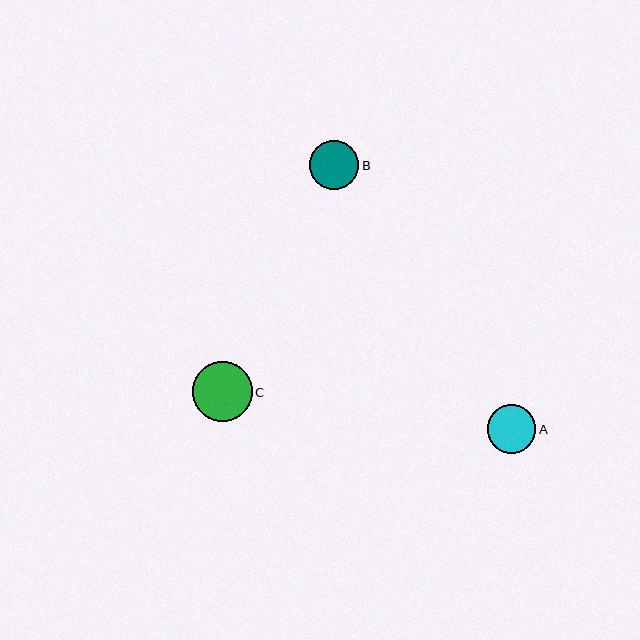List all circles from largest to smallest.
From largest to smallest: C, B, A.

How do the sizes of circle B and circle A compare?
Circle B and circle A are approximately the same size.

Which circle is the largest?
Circle C is the largest with a size of approximately 60 pixels.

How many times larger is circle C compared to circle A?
Circle C is approximately 1.2 times the size of circle A.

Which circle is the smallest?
Circle A is the smallest with a size of approximately 49 pixels.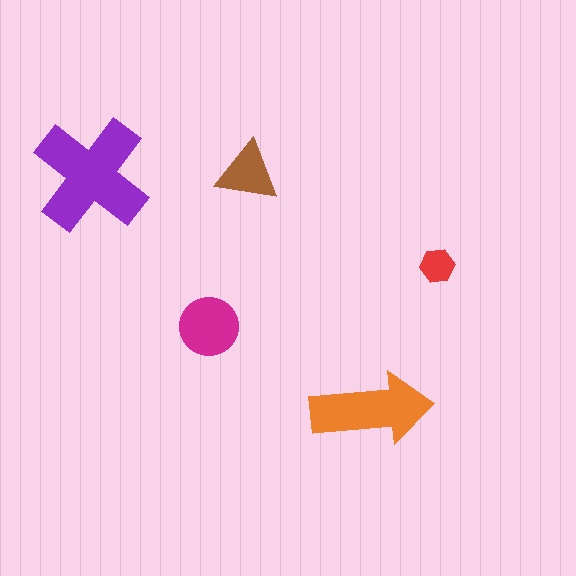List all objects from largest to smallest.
The purple cross, the orange arrow, the magenta circle, the brown triangle, the red hexagon.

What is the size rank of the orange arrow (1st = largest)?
2nd.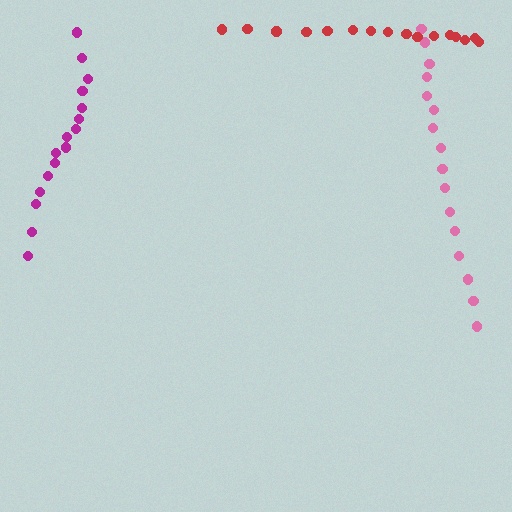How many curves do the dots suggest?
There are 3 distinct paths.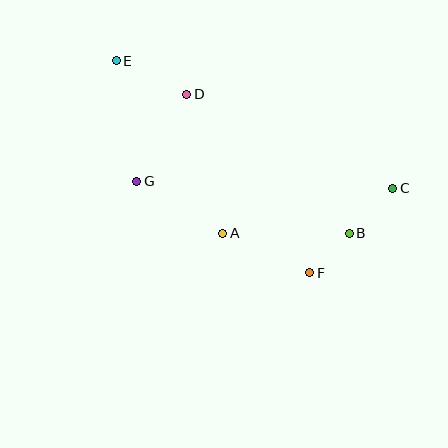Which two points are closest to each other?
Points B and F are closest to each other.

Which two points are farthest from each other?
Points C and E are farthest from each other.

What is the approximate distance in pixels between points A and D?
The distance between A and D is approximately 144 pixels.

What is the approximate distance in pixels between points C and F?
The distance between C and F is approximately 118 pixels.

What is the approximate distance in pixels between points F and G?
The distance between F and G is approximately 196 pixels.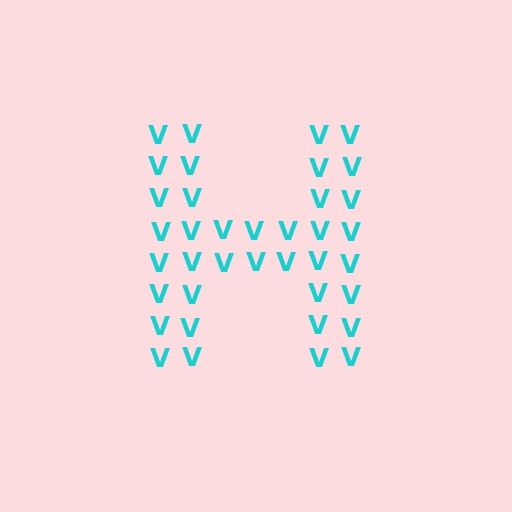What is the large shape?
The large shape is the letter H.